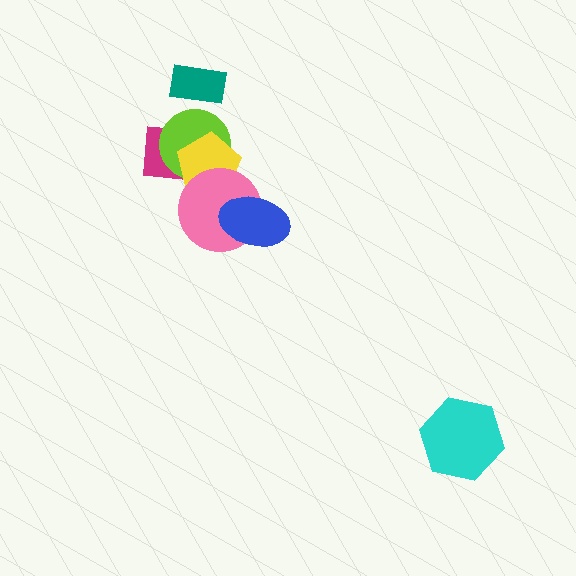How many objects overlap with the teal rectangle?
0 objects overlap with the teal rectangle.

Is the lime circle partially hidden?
Yes, it is partially covered by another shape.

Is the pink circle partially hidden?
Yes, it is partially covered by another shape.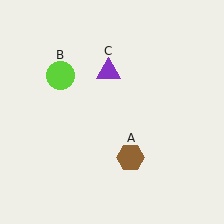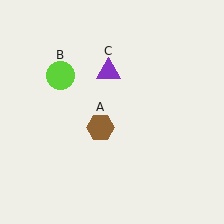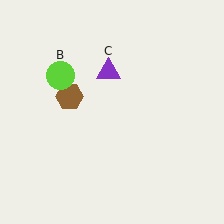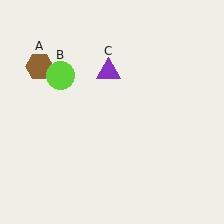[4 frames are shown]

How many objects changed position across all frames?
1 object changed position: brown hexagon (object A).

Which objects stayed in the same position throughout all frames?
Lime circle (object B) and purple triangle (object C) remained stationary.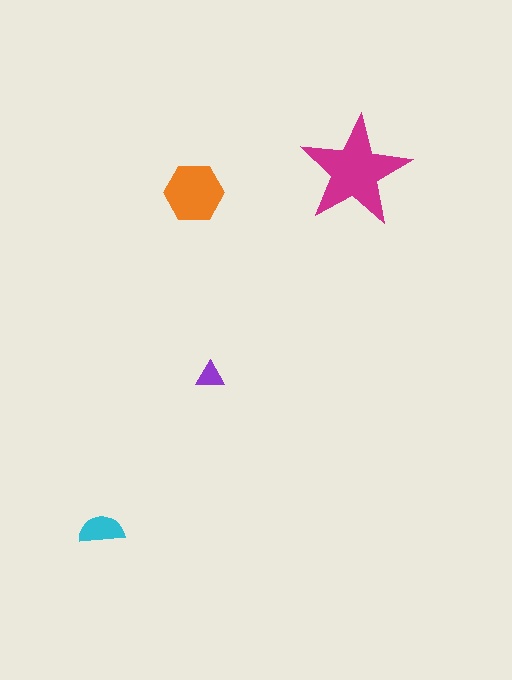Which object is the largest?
The magenta star.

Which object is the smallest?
The purple triangle.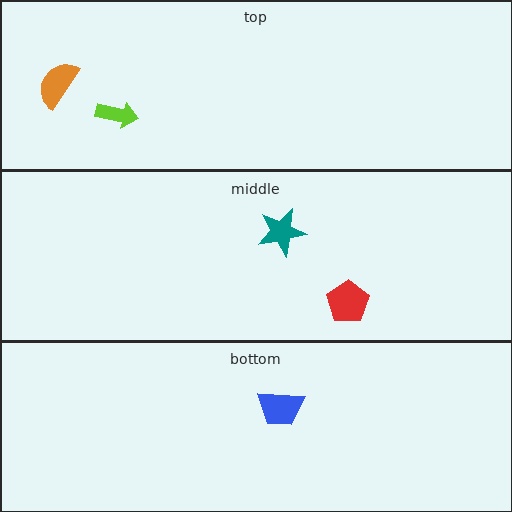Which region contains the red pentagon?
The middle region.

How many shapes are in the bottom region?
1.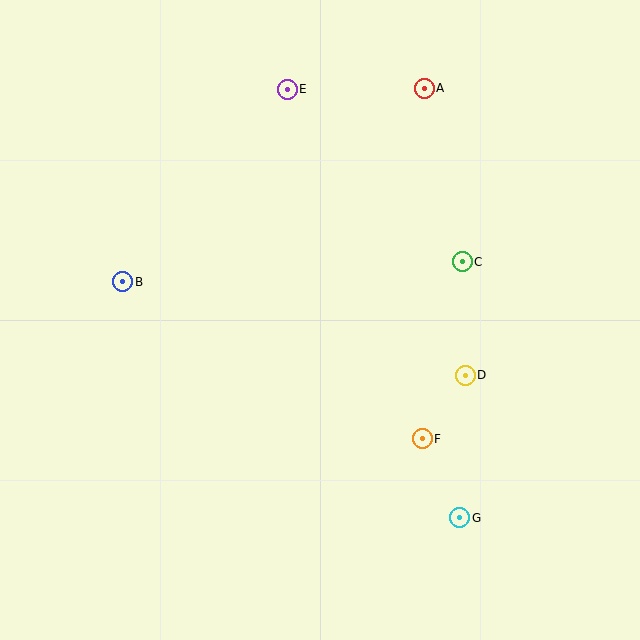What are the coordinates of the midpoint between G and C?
The midpoint between G and C is at (461, 390).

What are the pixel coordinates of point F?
Point F is at (422, 439).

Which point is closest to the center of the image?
Point C at (462, 262) is closest to the center.